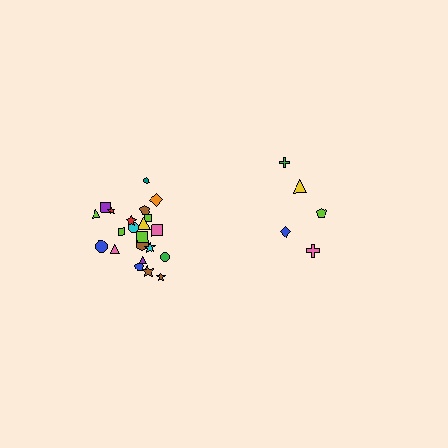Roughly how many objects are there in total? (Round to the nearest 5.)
Roughly 25 objects in total.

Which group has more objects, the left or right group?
The left group.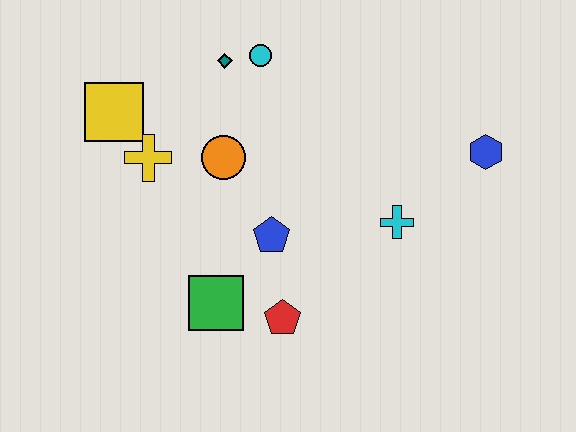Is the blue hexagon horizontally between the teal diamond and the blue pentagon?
No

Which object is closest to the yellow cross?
The yellow square is closest to the yellow cross.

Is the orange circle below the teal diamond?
Yes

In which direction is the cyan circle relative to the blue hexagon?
The cyan circle is to the left of the blue hexagon.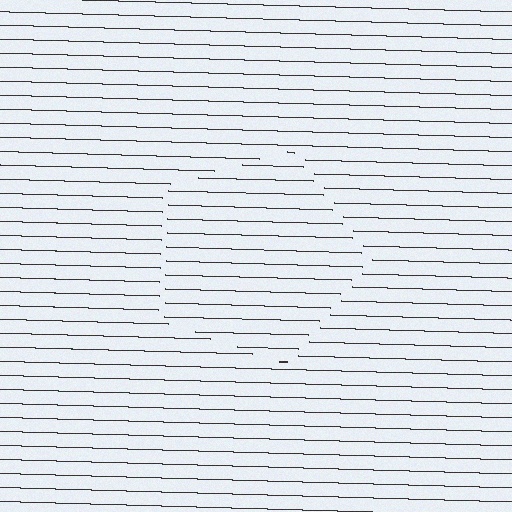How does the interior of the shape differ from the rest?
The interior of the shape contains the same grating, shifted by half a period — the contour is defined by the phase discontinuity where line-ends from the inner and outer gratings abut.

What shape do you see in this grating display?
An illusory pentagon. The interior of the shape contains the same grating, shifted by half a period — the contour is defined by the phase discontinuity where line-ends from the inner and outer gratings abut.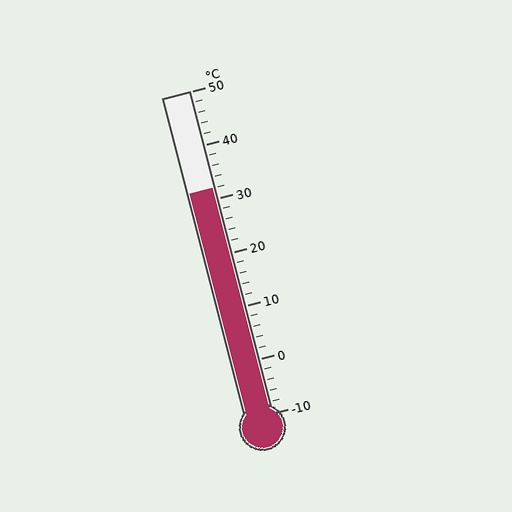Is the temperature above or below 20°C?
The temperature is above 20°C.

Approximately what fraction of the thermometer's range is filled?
The thermometer is filled to approximately 70% of its range.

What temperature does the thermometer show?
The thermometer shows approximately 32°C.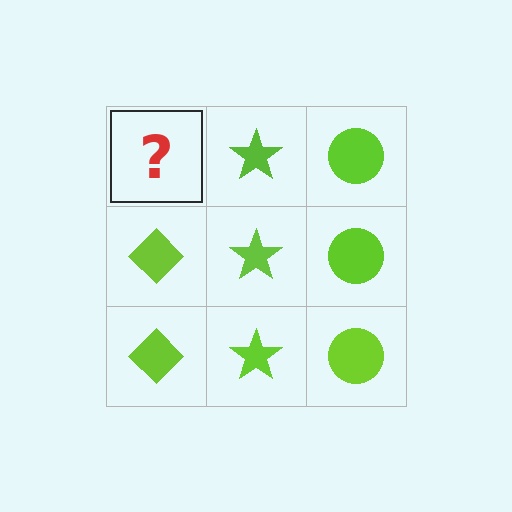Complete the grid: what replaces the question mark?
The question mark should be replaced with a lime diamond.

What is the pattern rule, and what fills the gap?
The rule is that each column has a consistent shape. The gap should be filled with a lime diamond.